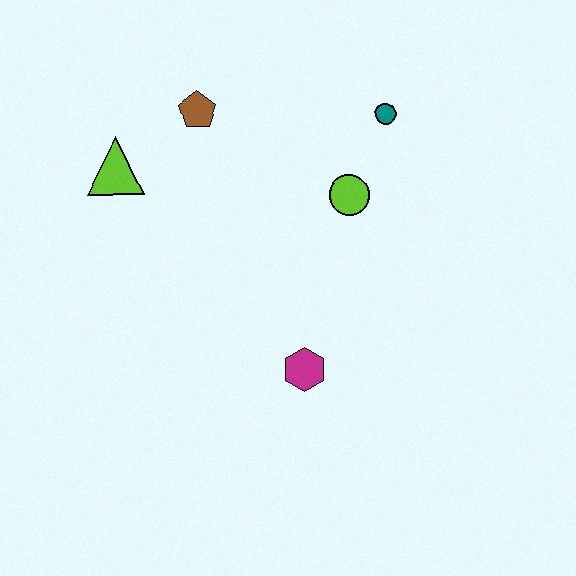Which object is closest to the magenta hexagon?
The lime circle is closest to the magenta hexagon.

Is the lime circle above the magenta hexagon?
Yes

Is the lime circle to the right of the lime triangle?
Yes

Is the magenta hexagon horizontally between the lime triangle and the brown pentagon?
No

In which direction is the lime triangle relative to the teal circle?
The lime triangle is to the left of the teal circle.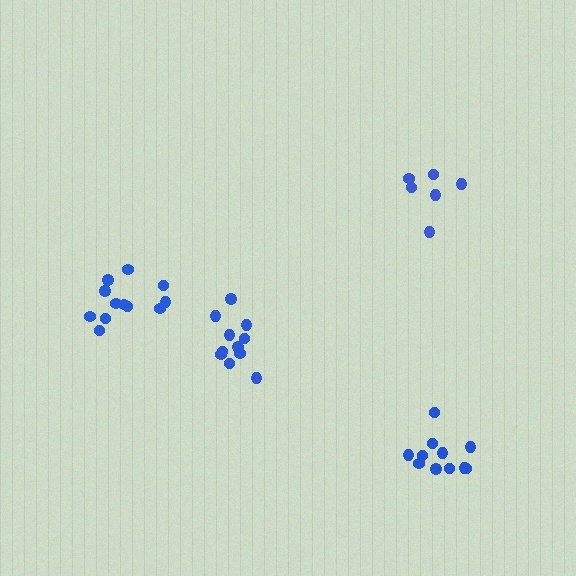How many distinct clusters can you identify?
There are 4 distinct clusters.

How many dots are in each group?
Group 1: 11 dots, Group 2: 11 dots, Group 3: 12 dots, Group 4: 6 dots (40 total).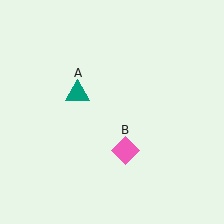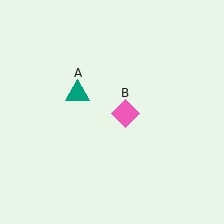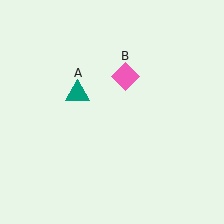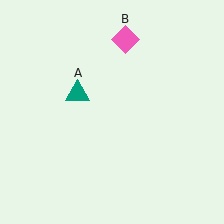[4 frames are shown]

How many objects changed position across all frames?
1 object changed position: pink diamond (object B).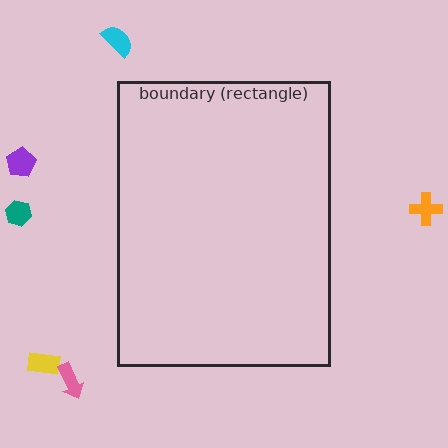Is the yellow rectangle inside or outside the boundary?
Outside.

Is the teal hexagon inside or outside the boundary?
Outside.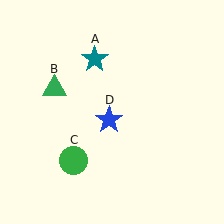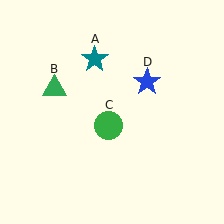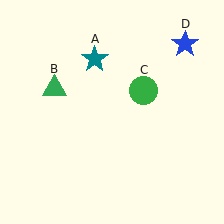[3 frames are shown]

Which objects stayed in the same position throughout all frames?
Teal star (object A) and green triangle (object B) remained stationary.